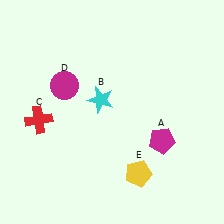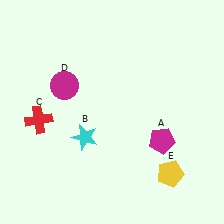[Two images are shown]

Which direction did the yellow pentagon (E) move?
The yellow pentagon (E) moved right.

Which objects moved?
The objects that moved are: the cyan star (B), the yellow pentagon (E).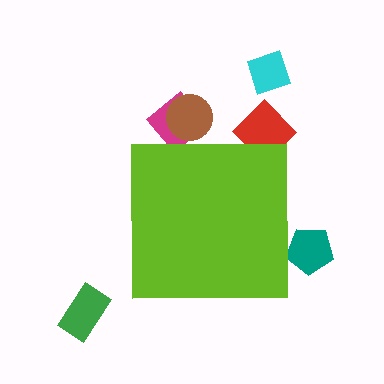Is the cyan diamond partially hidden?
No, the cyan diamond is fully visible.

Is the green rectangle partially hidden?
No, the green rectangle is fully visible.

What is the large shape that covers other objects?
A lime square.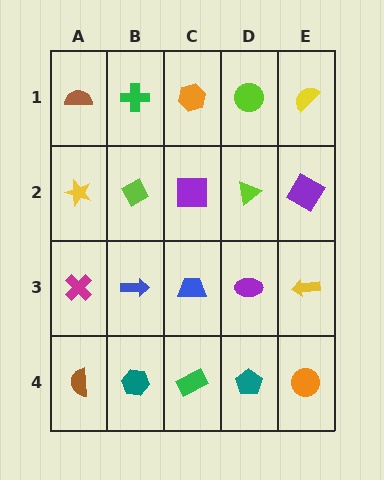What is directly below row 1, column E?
A purple diamond.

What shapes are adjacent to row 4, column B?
A blue arrow (row 3, column B), a brown semicircle (row 4, column A), a green rectangle (row 4, column C).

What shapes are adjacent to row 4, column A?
A magenta cross (row 3, column A), a teal hexagon (row 4, column B).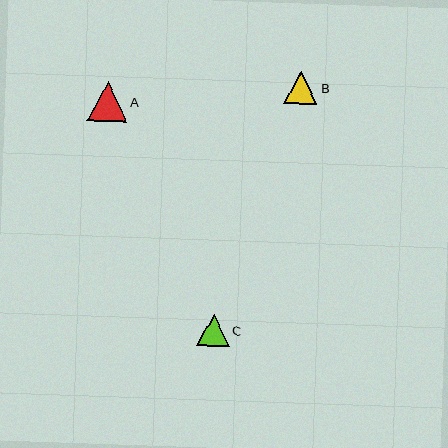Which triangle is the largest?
Triangle A is the largest with a size of approximately 40 pixels.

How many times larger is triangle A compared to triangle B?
Triangle A is approximately 1.2 times the size of triangle B.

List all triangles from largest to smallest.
From largest to smallest: A, B, C.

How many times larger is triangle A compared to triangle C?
Triangle A is approximately 1.2 times the size of triangle C.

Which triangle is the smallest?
Triangle C is the smallest with a size of approximately 32 pixels.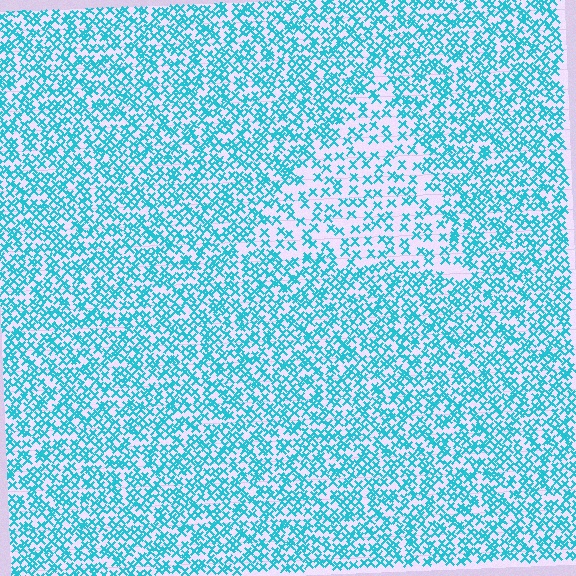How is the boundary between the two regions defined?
The boundary is defined by a change in element density (approximately 2.0x ratio). All elements are the same color, size, and shape.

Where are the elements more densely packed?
The elements are more densely packed outside the triangle boundary.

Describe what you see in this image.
The image contains small cyan elements arranged at two different densities. A triangle-shaped region is visible where the elements are less densely packed than the surrounding area.